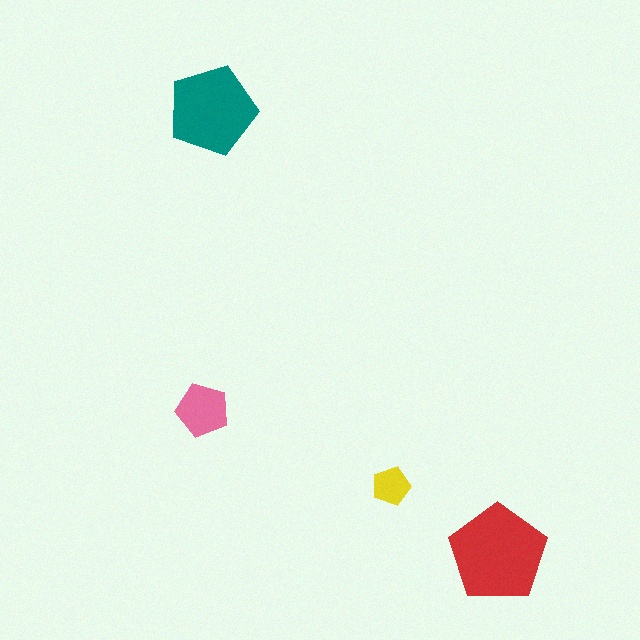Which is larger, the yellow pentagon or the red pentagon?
The red one.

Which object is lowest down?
The red pentagon is bottommost.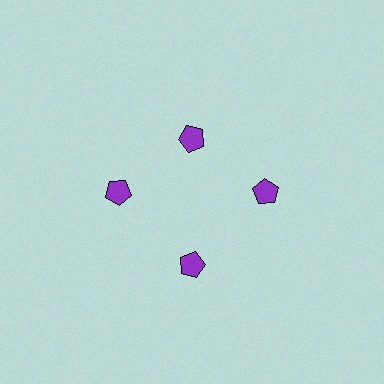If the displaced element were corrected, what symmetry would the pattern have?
It would have 4-fold rotational symmetry — the pattern would map onto itself every 90 degrees.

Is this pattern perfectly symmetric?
No. The 4 purple pentagons are arranged in a ring, but one element near the 12 o'clock position is pulled inward toward the center, breaking the 4-fold rotational symmetry.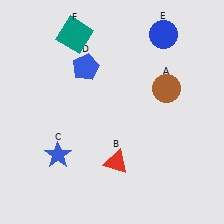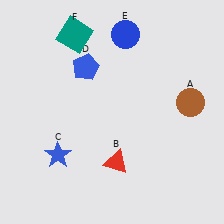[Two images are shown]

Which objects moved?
The objects that moved are: the brown circle (A), the blue circle (E).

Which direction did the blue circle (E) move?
The blue circle (E) moved left.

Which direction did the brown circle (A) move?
The brown circle (A) moved right.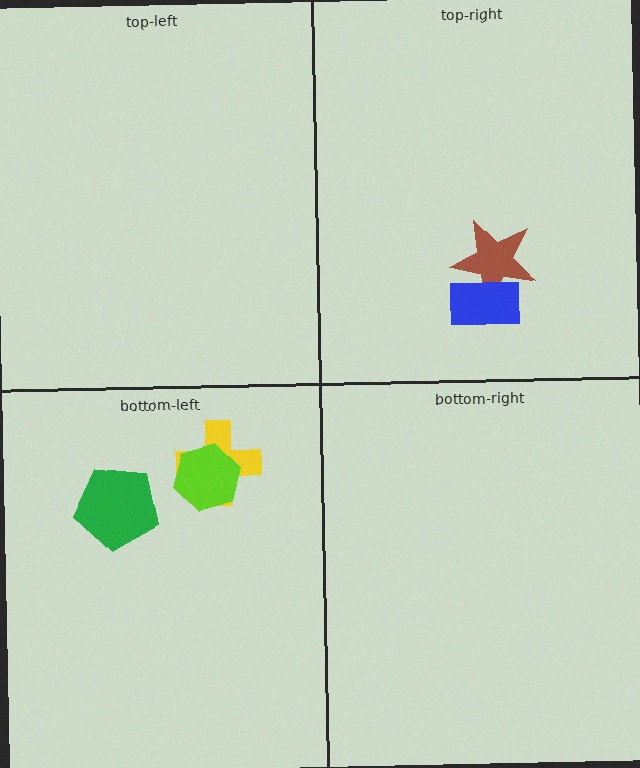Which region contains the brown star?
The top-right region.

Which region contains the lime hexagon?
The bottom-left region.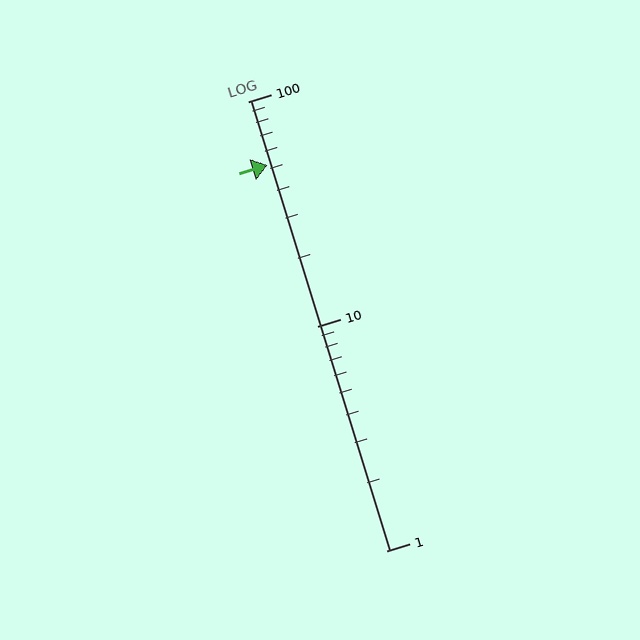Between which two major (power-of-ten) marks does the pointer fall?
The pointer is between 10 and 100.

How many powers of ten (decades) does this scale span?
The scale spans 2 decades, from 1 to 100.